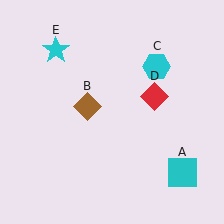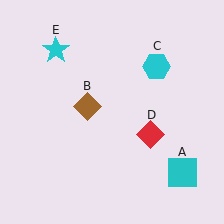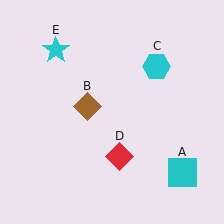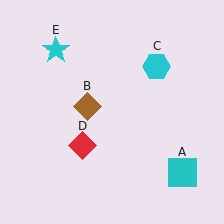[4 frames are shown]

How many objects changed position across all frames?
1 object changed position: red diamond (object D).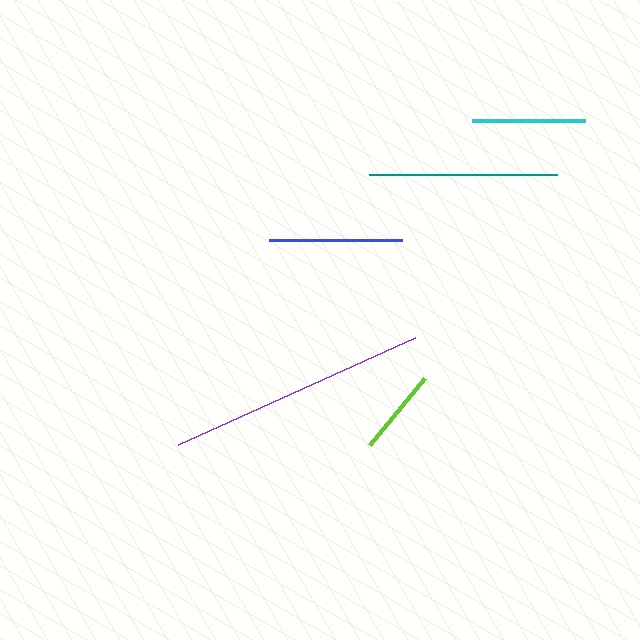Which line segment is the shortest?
The lime line is the shortest at approximately 86 pixels.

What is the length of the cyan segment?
The cyan segment is approximately 112 pixels long.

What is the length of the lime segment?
The lime segment is approximately 86 pixels long.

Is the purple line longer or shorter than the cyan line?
The purple line is longer than the cyan line.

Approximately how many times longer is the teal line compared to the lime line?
The teal line is approximately 2.2 times the length of the lime line.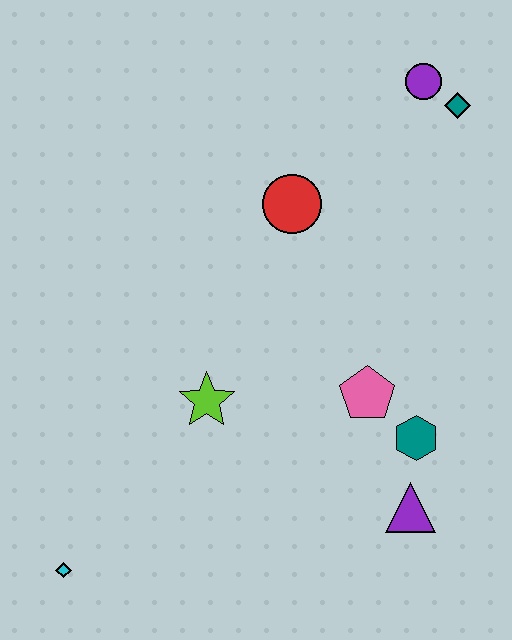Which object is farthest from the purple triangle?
The purple circle is farthest from the purple triangle.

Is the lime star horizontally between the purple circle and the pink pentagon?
No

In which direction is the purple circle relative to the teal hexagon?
The purple circle is above the teal hexagon.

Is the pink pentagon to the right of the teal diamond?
No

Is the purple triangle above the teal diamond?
No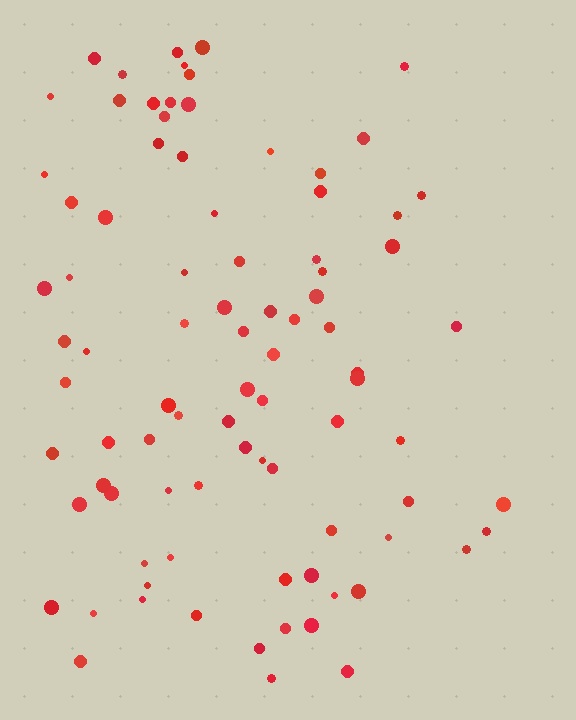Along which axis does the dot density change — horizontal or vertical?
Horizontal.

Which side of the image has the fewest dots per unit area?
The right.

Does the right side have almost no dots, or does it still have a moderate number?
Still a moderate number, just noticeably fewer than the left.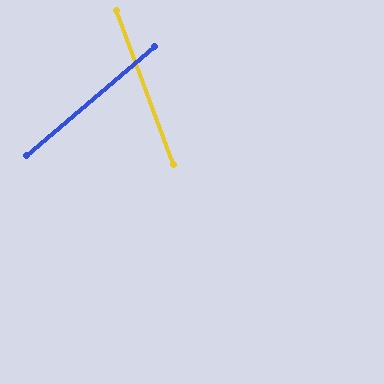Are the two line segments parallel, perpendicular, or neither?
Neither parallel nor perpendicular — they differ by about 70°.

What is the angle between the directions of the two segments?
Approximately 70 degrees.